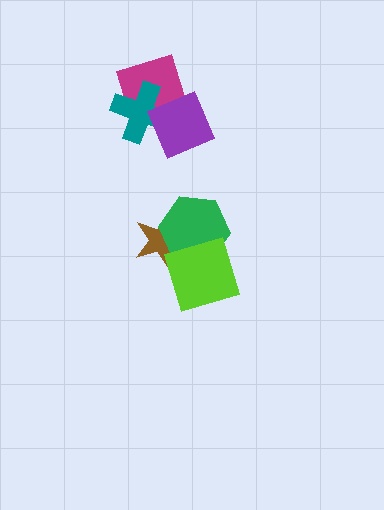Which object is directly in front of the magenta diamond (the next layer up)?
The teal cross is directly in front of the magenta diamond.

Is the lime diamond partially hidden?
No, no other shape covers it.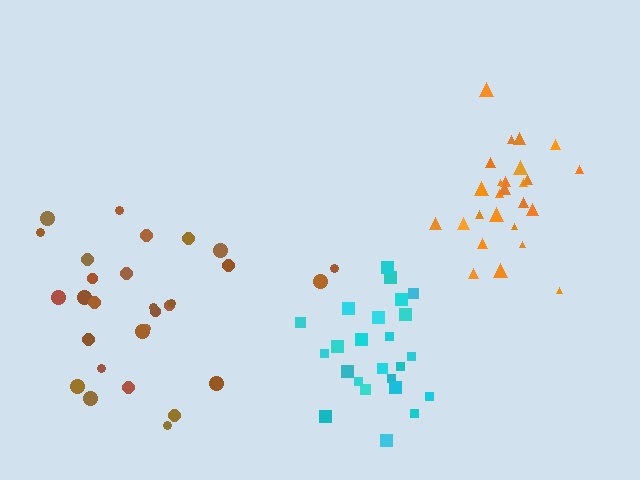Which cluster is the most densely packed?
Cyan.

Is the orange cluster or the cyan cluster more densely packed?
Cyan.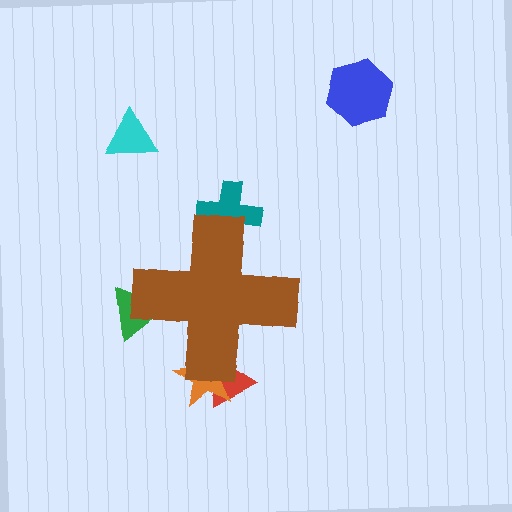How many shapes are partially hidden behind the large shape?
4 shapes are partially hidden.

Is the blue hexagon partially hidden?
No, the blue hexagon is fully visible.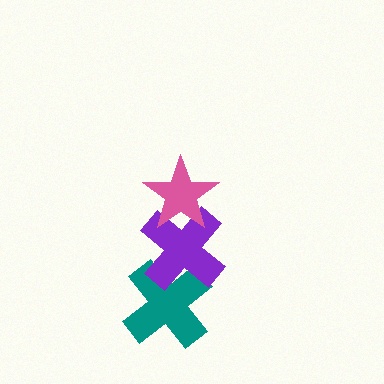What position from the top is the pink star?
The pink star is 1st from the top.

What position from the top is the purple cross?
The purple cross is 2nd from the top.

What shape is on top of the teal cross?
The purple cross is on top of the teal cross.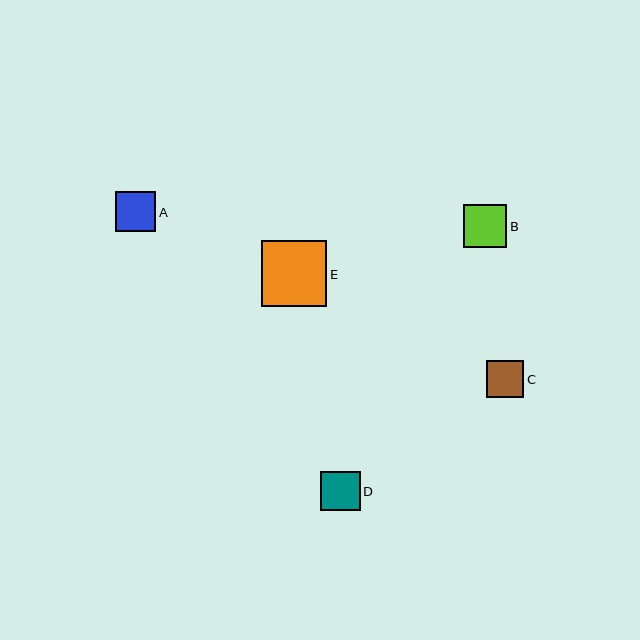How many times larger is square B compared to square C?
Square B is approximately 1.2 times the size of square C.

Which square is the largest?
Square E is the largest with a size of approximately 66 pixels.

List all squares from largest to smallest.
From largest to smallest: E, B, A, D, C.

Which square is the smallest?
Square C is the smallest with a size of approximately 37 pixels.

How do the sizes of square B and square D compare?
Square B and square D are approximately the same size.